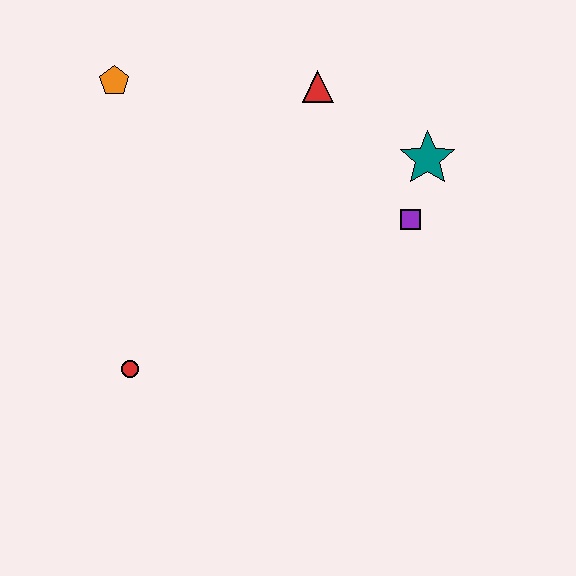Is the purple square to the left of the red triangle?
No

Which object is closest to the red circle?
The orange pentagon is closest to the red circle.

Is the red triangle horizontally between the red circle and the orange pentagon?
No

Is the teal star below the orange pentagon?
Yes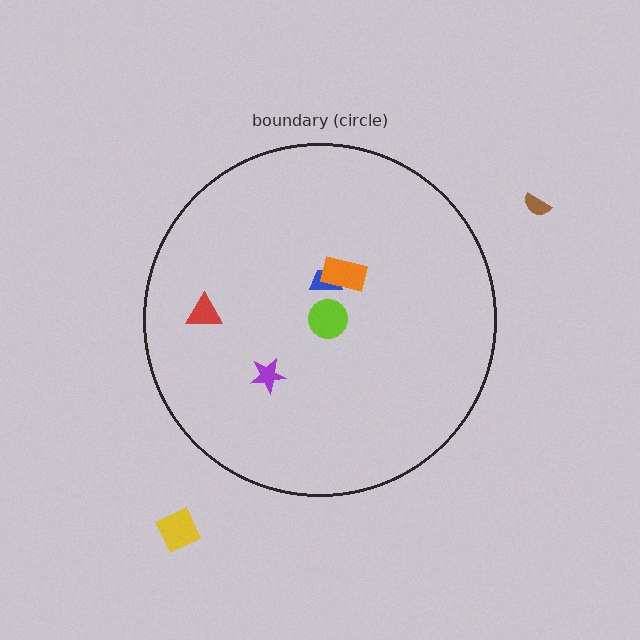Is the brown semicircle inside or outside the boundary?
Outside.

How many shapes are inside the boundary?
5 inside, 2 outside.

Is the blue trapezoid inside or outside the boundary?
Inside.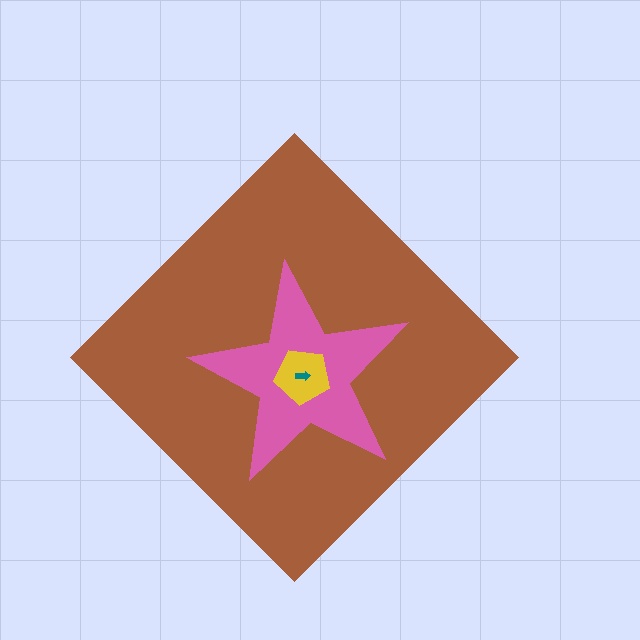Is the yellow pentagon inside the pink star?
Yes.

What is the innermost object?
The teal arrow.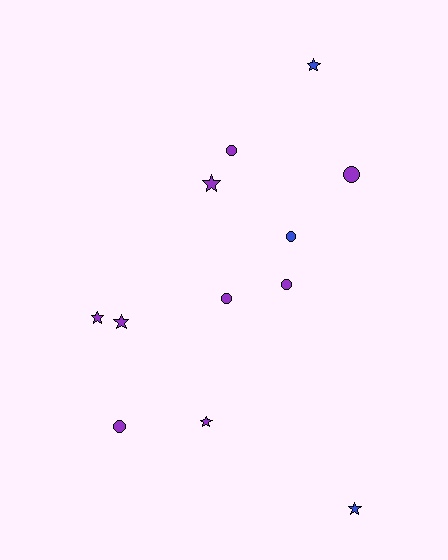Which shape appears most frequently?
Star, with 6 objects.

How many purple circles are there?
There are 5 purple circles.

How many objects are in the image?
There are 12 objects.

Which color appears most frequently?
Purple, with 9 objects.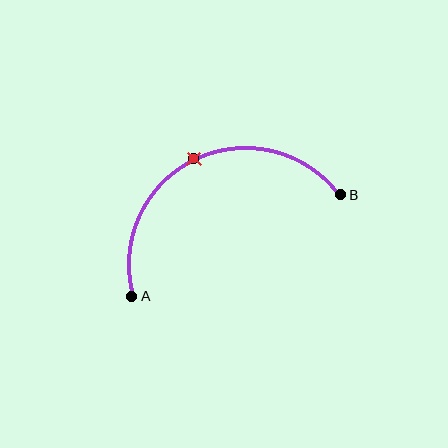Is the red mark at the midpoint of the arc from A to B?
Yes. The red mark lies on the arc at equal arc-length from both A and B — it is the arc midpoint.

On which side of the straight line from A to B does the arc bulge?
The arc bulges above the straight line connecting A and B.